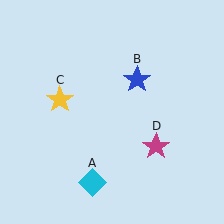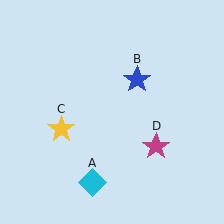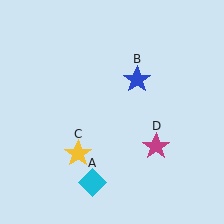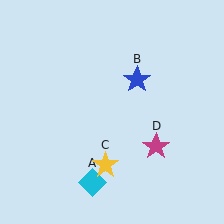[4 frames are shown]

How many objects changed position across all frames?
1 object changed position: yellow star (object C).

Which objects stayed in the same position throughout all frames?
Cyan diamond (object A) and blue star (object B) and magenta star (object D) remained stationary.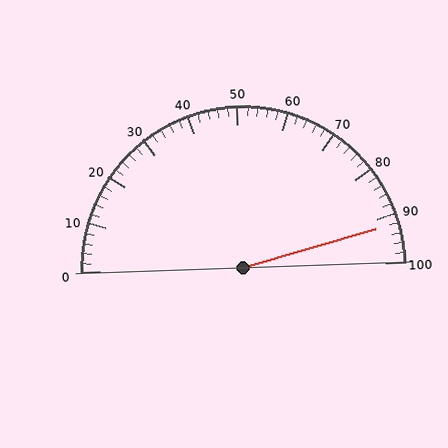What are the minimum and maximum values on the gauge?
The gauge ranges from 0 to 100.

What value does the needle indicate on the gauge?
The needle indicates approximately 92.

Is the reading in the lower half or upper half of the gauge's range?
The reading is in the upper half of the range (0 to 100).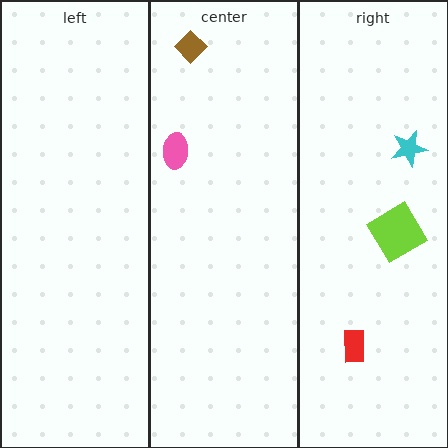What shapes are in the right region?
The lime diamond, the red rectangle, the cyan star.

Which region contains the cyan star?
The right region.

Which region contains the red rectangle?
The right region.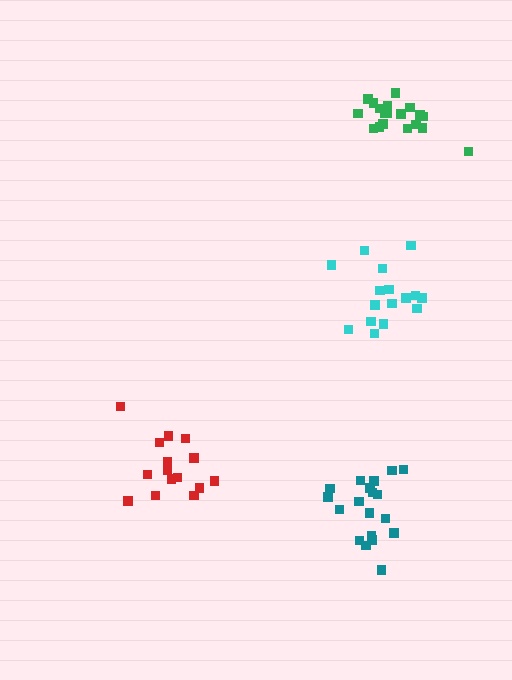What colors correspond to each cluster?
The clusters are colored: teal, cyan, green, red.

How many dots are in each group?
Group 1: 19 dots, Group 2: 16 dots, Group 3: 19 dots, Group 4: 15 dots (69 total).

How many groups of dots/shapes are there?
There are 4 groups.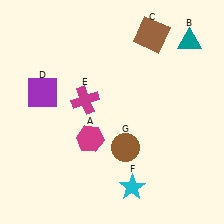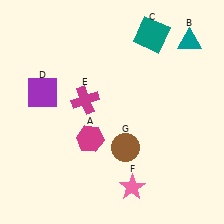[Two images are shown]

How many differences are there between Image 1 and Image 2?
There are 2 differences between the two images.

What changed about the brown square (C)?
In Image 1, C is brown. In Image 2, it changed to teal.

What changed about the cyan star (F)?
In Image 1, F is cyan. In Image 2, it changed to pink.